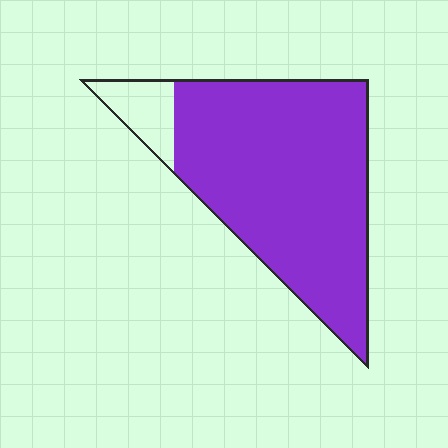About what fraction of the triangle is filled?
About nine tenths (9/10).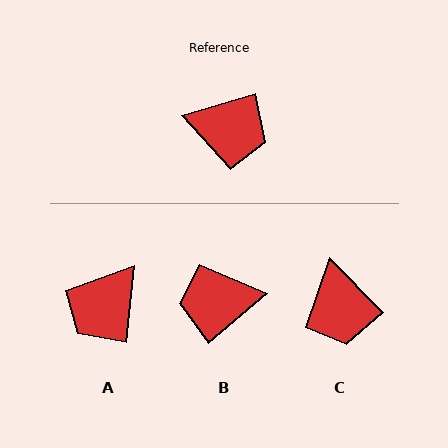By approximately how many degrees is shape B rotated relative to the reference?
Approximately 155 degrees clockwise.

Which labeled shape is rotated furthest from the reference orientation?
B, about 155 degrees away.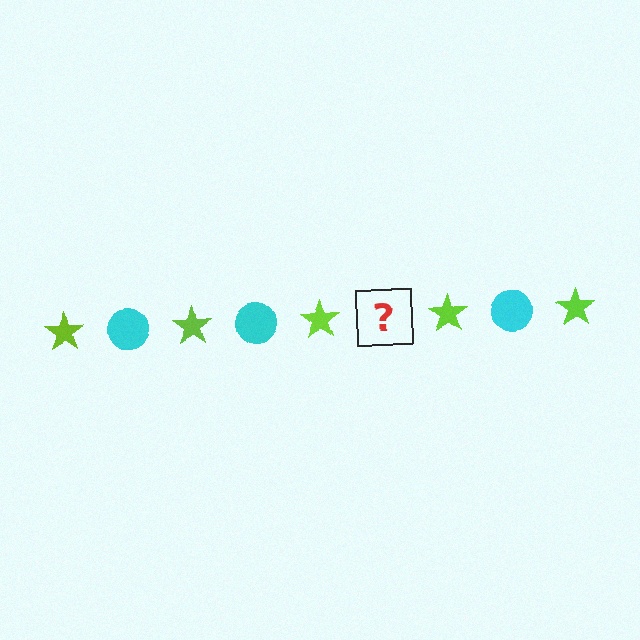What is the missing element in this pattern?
The missing element is a cyan circle.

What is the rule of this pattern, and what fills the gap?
The rule is that the pattern alternates between lime star and cyan circle. The gap should be filled with a cyan circle.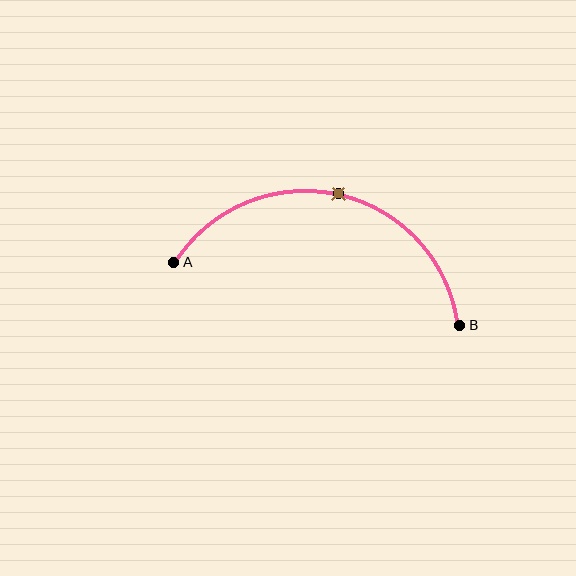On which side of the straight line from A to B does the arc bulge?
The arc bulges above the straight line connecting A and B.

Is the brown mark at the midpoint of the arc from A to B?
Yes. The brown mark lies on the arc at equal arc-length from both A and B — it is the arc midpoint.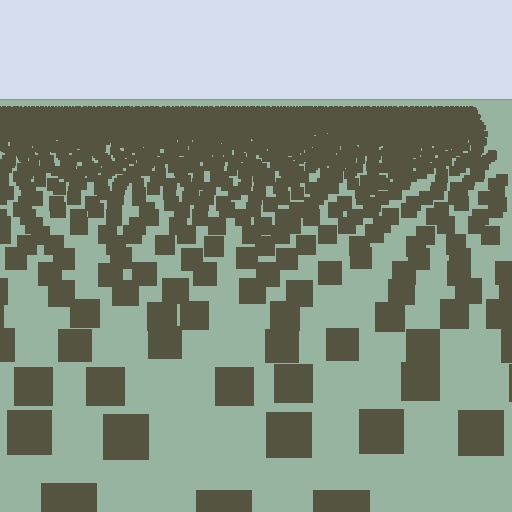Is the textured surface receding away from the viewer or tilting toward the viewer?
The surface is receding away from the viewer. Texture elements get smaller and denser toward the top.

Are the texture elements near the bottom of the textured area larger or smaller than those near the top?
Larger. Near the bottom, elements are closer to the viewer and appear at a bigger on-screen size.